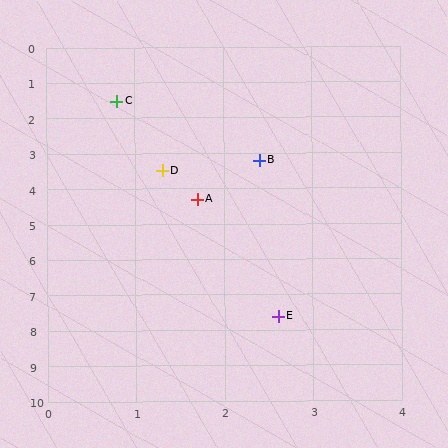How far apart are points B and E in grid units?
Points B and E are about 4.4 grid units apart.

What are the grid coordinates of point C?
Point C is at approximately (0.8, 1.5).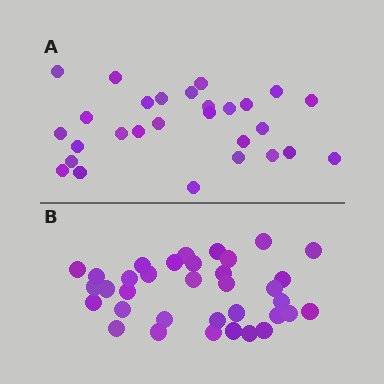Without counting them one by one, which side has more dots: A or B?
Region B (the bottom region) has more dots.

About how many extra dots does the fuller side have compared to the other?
Region B has roughly 8 or so more dots than region A.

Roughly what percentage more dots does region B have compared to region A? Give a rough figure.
About 25% more.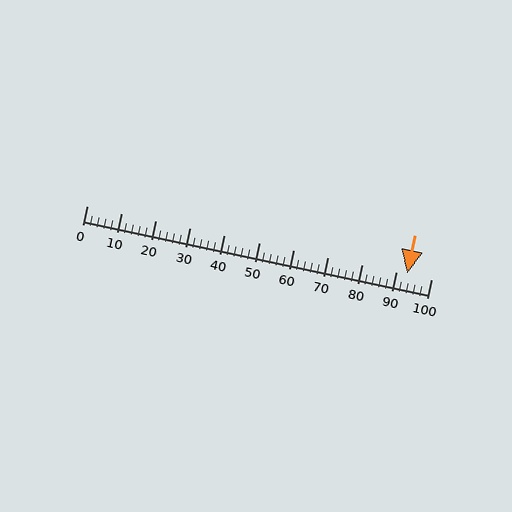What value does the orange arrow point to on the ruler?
The orange arrow points to approximately 93.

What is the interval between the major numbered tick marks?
The major tick marks are spaced 10 units apart.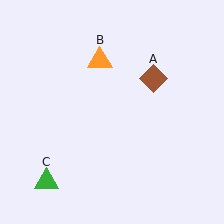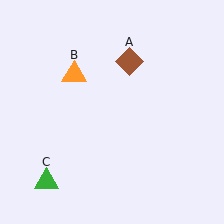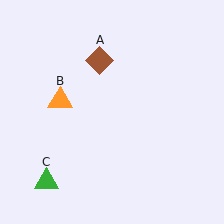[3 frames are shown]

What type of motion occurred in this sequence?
The brown diamond (object A), orange triangle (object B) rotated counterclockwise around the center of the scene.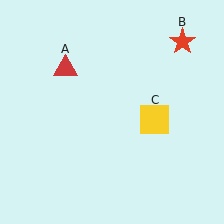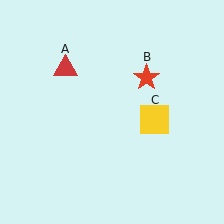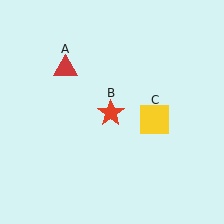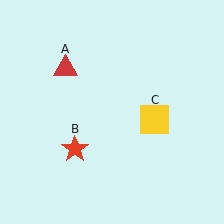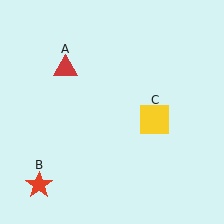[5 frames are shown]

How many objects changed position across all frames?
1 object changed position: red star (object B).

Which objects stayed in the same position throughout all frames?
Red triangle (object A) and yellow square (object C) remained stationary.